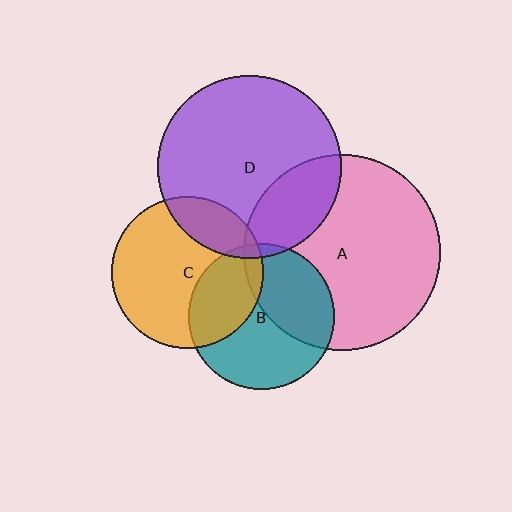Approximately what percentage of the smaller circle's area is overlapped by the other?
Approximately 40%.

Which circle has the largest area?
Circle A (pink).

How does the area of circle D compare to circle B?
Approximately 1.6 times.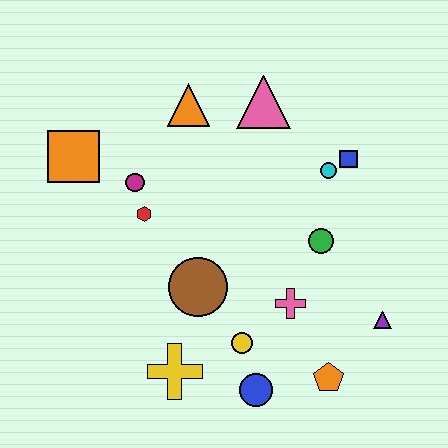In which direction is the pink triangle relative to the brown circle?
The pink triangle is above the brown circle.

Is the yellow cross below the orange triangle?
Yes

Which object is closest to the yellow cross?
The yellow circle is closest to the yellow cross.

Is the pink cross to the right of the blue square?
No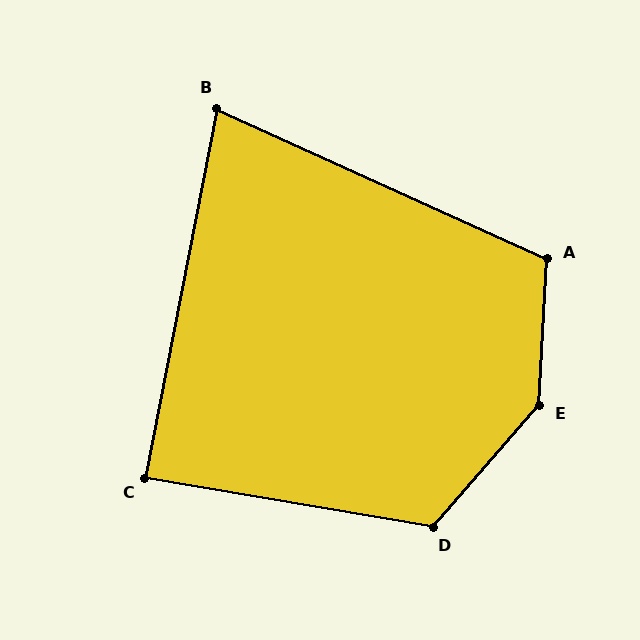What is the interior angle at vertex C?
Approximately 89 degrees (approximately right).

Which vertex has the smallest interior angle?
B, at approximately 76 degrees.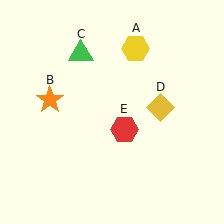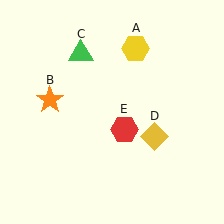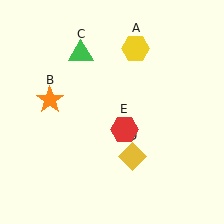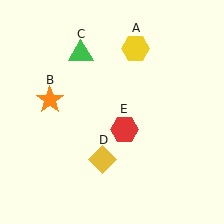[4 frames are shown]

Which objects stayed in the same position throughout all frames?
Yellow hexagon (object A) and orange star (object B) and green triangle (object C) and red hexagon (object E) remained stationary.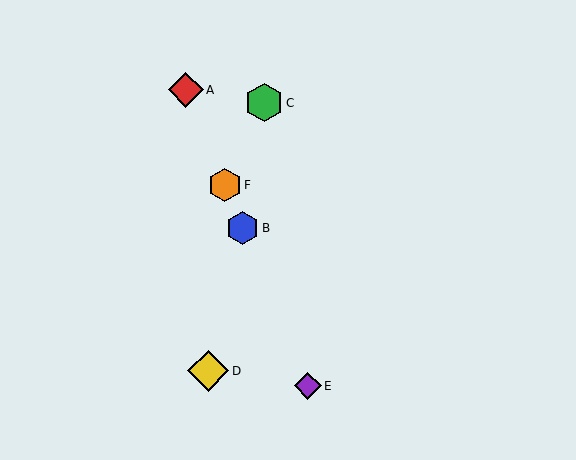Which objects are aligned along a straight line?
Objects A, B, E, F are aligned along a straight line.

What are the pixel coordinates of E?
Object E is at (308, 386).